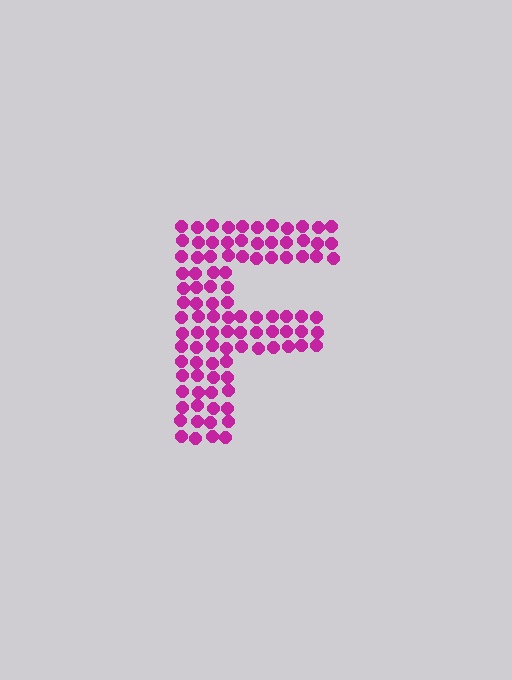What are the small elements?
The small elements are circles.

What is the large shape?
The large shape is the letter F.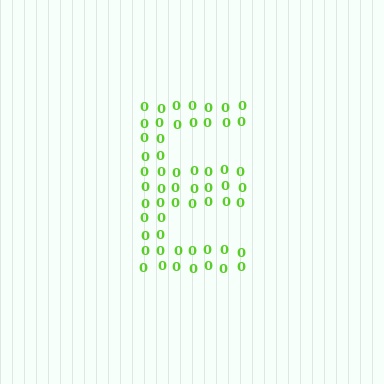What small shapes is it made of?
It is made of small digit 0's.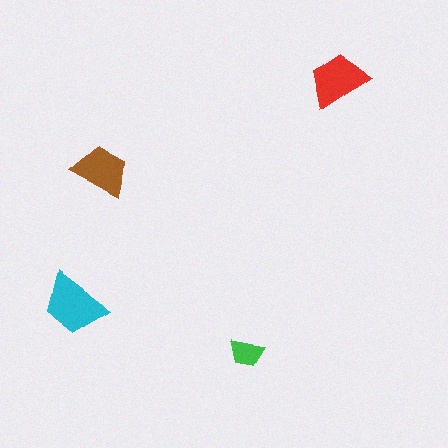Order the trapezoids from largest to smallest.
the cyan one, the red one, the brown one, the green one.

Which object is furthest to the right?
The red trapezoid is rightmost.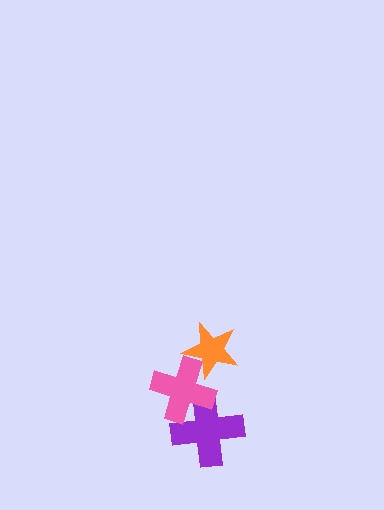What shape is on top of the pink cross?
The orange star is on top of the pink cross.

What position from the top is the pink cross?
The pink cross is 2nd from the top.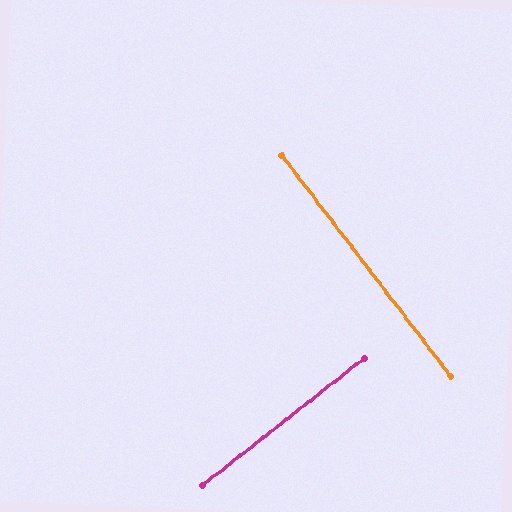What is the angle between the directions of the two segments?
Approximately 89 degrees.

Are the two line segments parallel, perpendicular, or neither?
Perpendicular — they meet at approximately 89°.